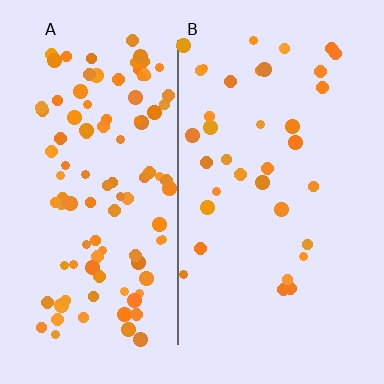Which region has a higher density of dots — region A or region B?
A (the left).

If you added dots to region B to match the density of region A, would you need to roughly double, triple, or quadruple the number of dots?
Approximately triple.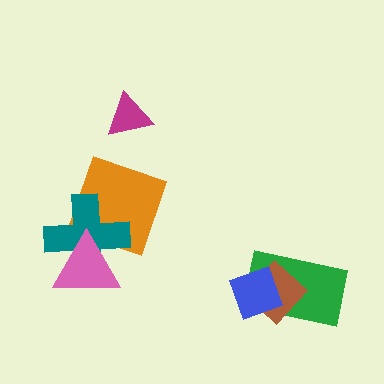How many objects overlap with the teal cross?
2 objects overlap with the teal cross.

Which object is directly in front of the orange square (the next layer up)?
The teal cross is directly in front of the orange square.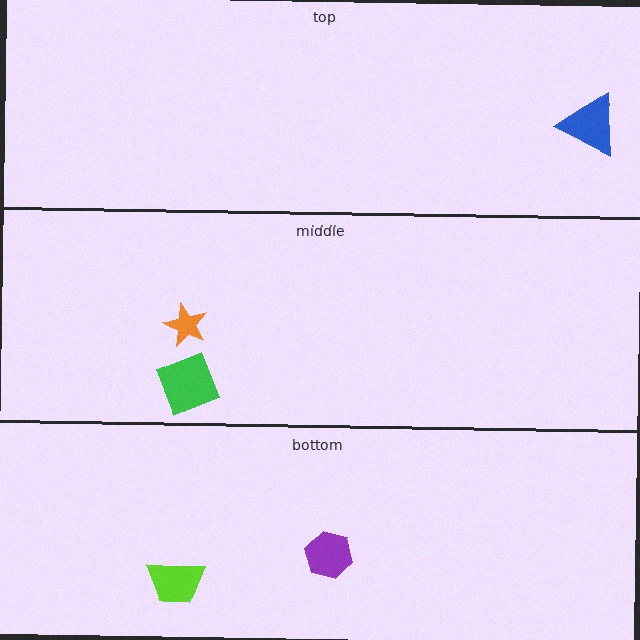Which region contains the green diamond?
The middle region.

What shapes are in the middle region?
The green diamond, the orange star.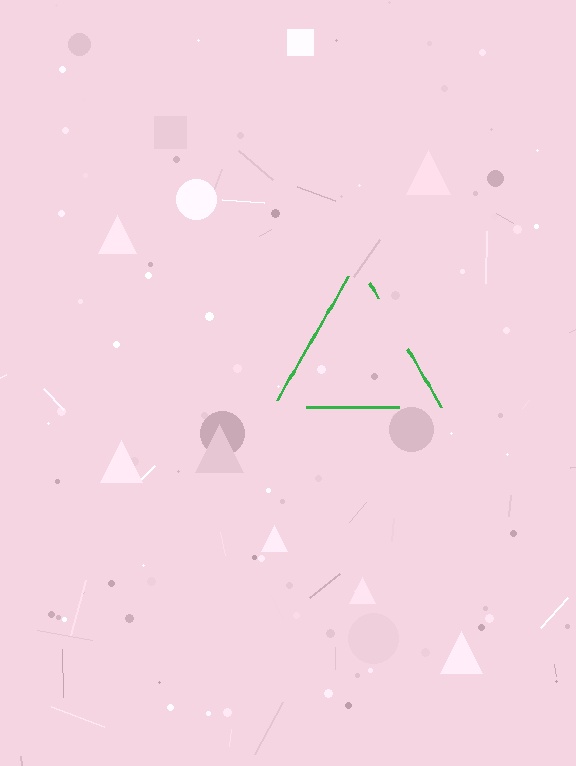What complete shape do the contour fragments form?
The contour fragments form a triangle.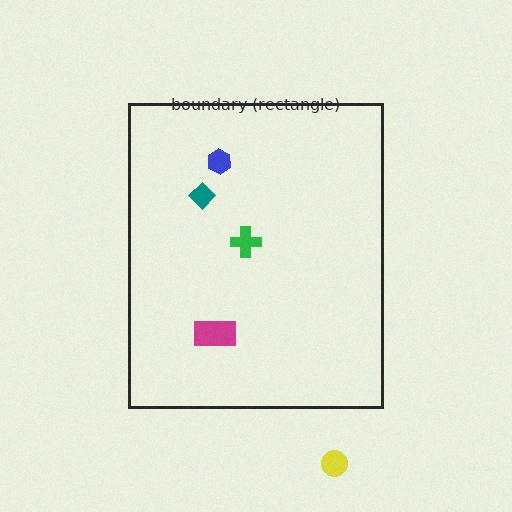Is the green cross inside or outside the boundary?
Inside.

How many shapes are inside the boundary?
4 inside, 1 outside.